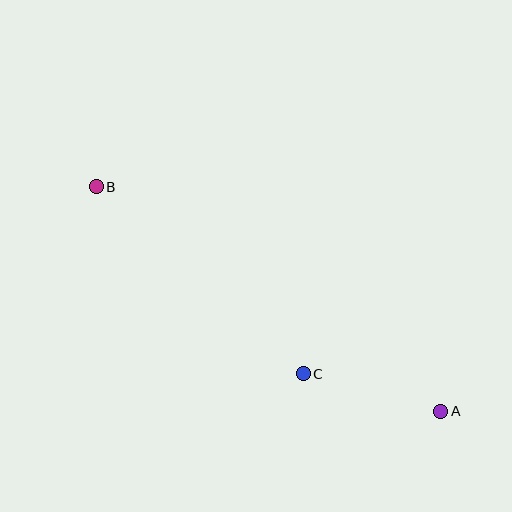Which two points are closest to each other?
Points A and C are closest to each other.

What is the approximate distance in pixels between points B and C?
The distance between B and C is approximately 279 pixels.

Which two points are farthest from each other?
Points A and B are farthest from each other.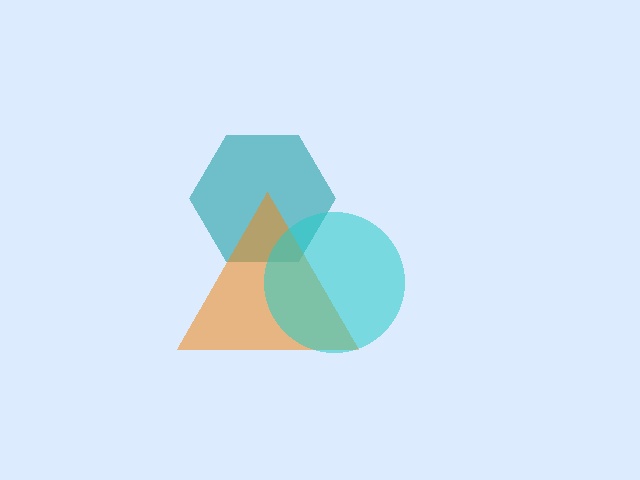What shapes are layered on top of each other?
The layered shapes are: a teal hexagon, an orange triangle, a cyan circle.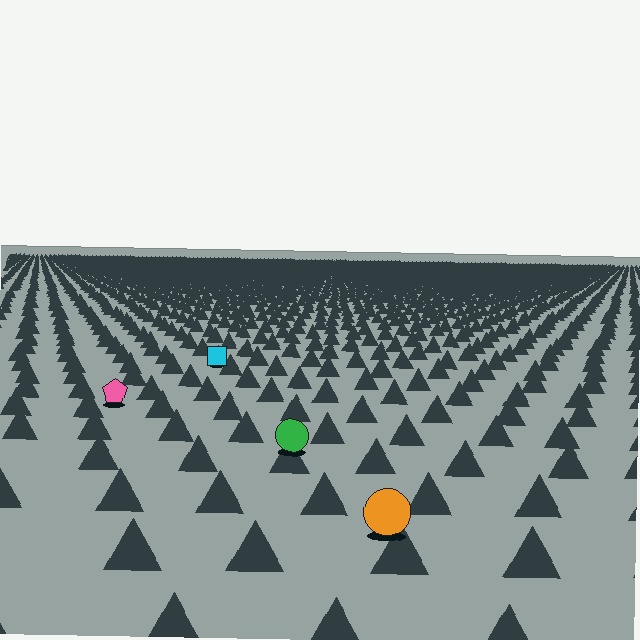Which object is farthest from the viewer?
The cyan square is farthest from the viewer. It appears smaller and the ground texture around it is denser.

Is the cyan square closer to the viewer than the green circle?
No. The green circle is closer — you can tell from the texture gradient: the ground texture is coarser near it.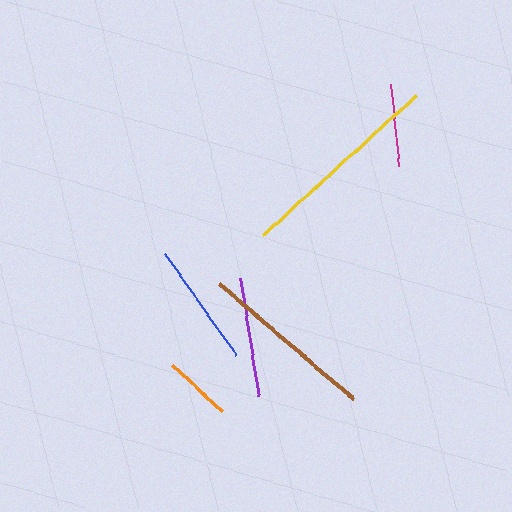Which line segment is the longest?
The yellow line is the longest at approximately 208 pixels.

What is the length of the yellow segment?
The yellow segment is approximately 208 pixels long.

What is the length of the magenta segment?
The magenta segment is approximately 82 pixels long.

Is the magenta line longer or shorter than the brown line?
The brown line is longer than the magenta line.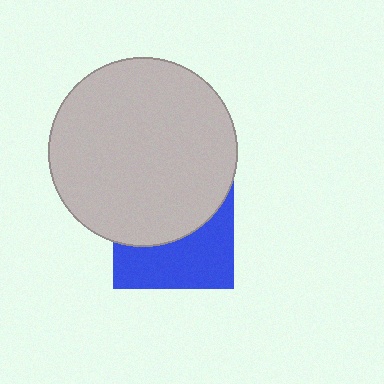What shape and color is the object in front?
The object in front is a light gray circle.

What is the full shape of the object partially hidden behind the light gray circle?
The partially hidden object is a blue square.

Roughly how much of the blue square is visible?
About half of it is visible (roughly 47%).